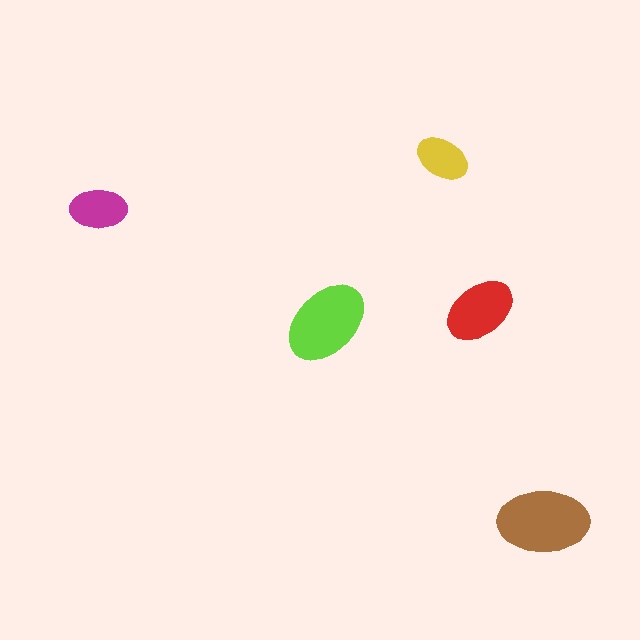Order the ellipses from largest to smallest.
the brown one, the lime one, the red one, the magenta one, the yellow one.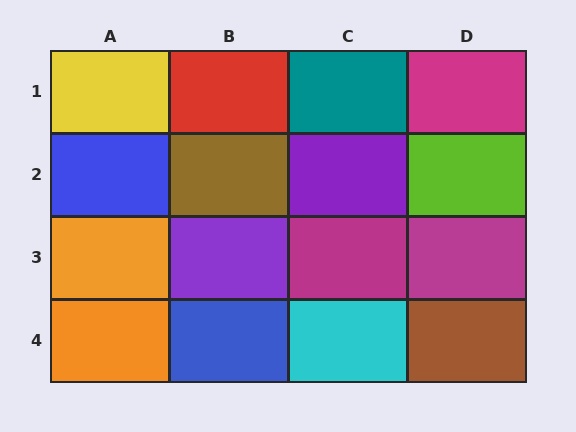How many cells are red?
1 cell is red.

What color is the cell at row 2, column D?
Lime.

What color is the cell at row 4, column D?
Brown.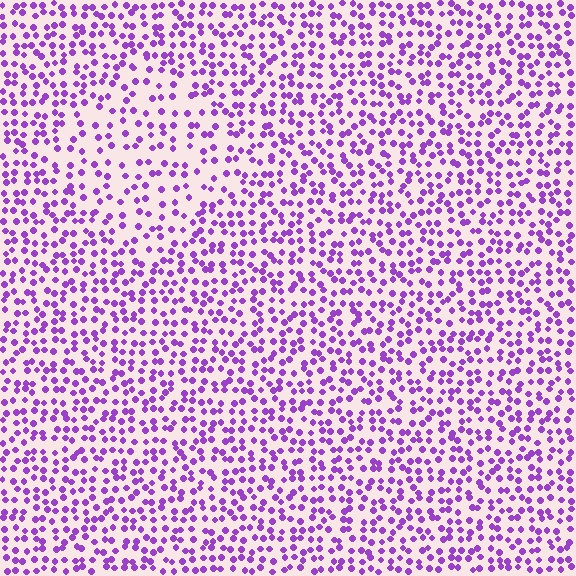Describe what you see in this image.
The image contains small purple elements arranged at two different densities. A diamond-shaped region is visible where the elements are less densely packed than the surrounding area.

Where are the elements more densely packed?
The elements are more densely packed outside the diamond boundary.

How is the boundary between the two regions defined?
The boundary is defined by a change in element density (approximately 1.7x ratio). All elements are the same color, size, and shape.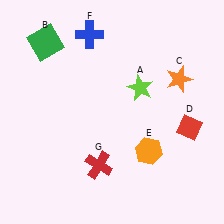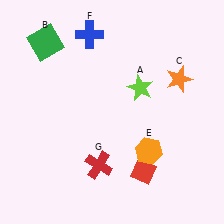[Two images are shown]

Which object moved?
The red diamond (D) moved left.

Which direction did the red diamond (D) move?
The red diamond (D) moved left.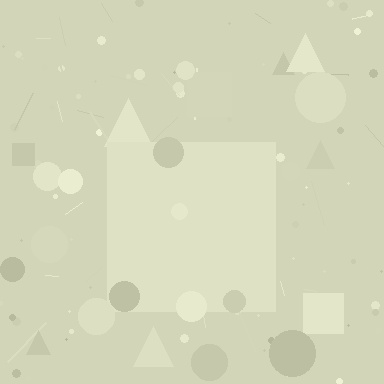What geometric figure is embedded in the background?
A square is embedded in the background.